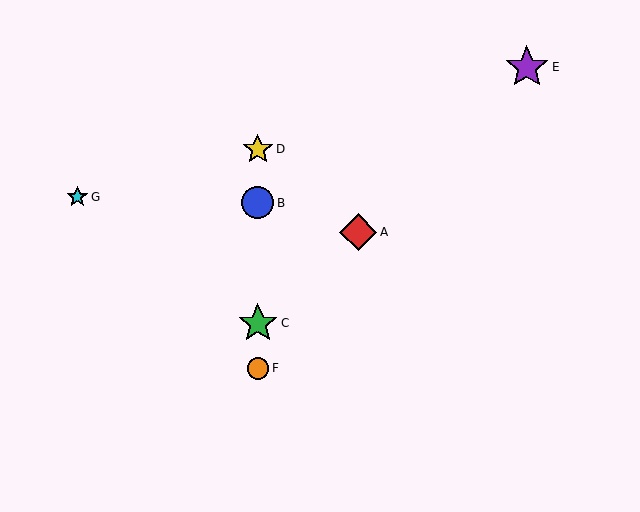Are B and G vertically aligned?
No, B is at x≈258 and G is at x≈77.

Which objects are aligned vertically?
Objects B, C, D, F are aligned vertically.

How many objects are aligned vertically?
4 objects (B, C, D, F) are aligned vertically.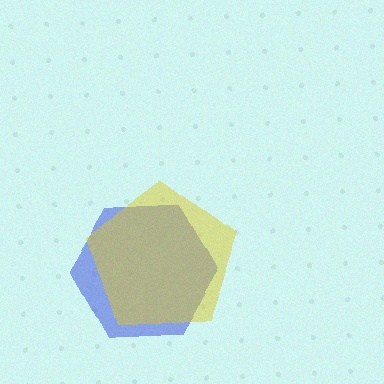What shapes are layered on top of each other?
The layered shapes are: a blue hexagon, a yellow pentagon.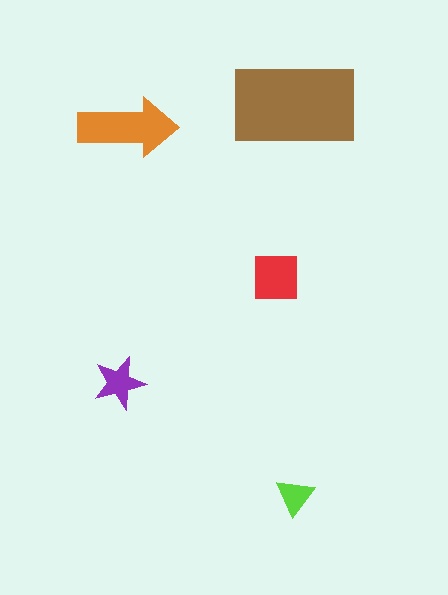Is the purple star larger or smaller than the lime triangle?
Larger.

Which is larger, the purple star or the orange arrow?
The orange arrow.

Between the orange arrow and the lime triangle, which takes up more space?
The orange arrow.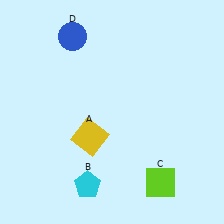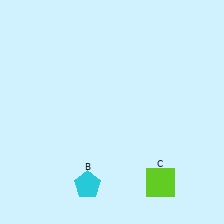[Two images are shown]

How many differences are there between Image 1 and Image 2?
There are 2 differences between the two images.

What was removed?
The blue circle (D), the yellow square (A) were removed in Image 2.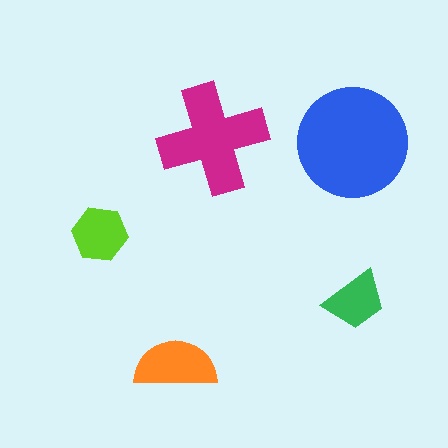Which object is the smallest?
The green trapezoid.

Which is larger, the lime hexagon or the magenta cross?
The magenta cross.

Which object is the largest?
The blue circle.